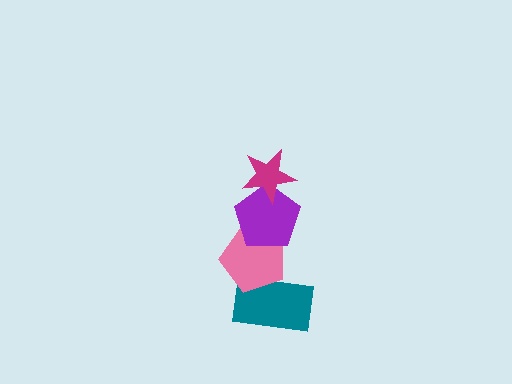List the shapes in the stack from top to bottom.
From top to bottom: the magenta star, the purple pentagon, the pink pentagon, the teal rectangle.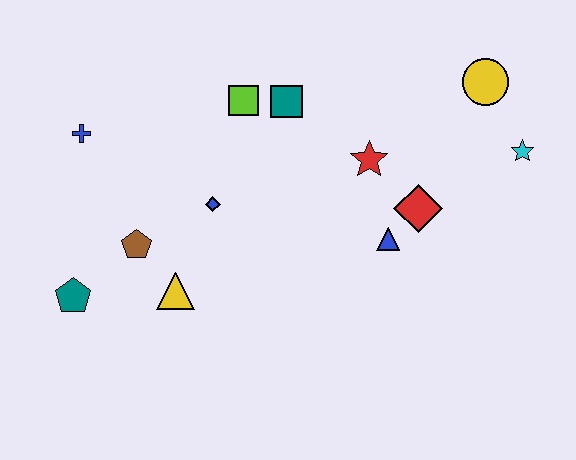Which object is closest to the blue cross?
The brown pentagon is closest to the blue cross.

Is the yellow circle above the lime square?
Yes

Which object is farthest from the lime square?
The cyan star is farthest from the lime square.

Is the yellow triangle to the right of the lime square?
No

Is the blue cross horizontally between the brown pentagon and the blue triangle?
No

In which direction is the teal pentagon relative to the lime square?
The teal pentagon is below the lime square.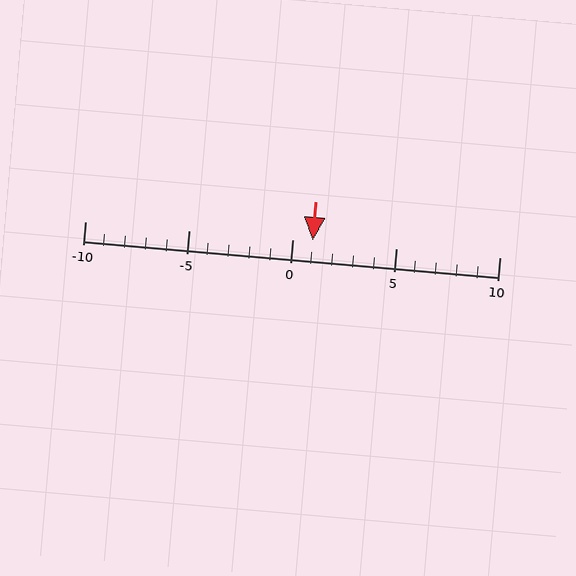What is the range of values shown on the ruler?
The ruler shows values from -10 to 10.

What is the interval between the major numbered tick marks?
The major tick marks are spaced 5 units apart.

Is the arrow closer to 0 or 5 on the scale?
The arrow is closer to 0.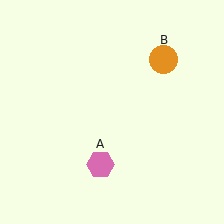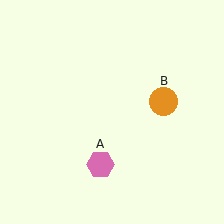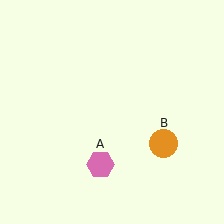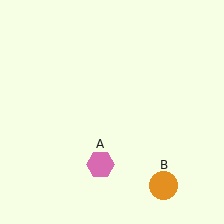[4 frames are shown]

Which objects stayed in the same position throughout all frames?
Pink hexagon (object A) remained stationary.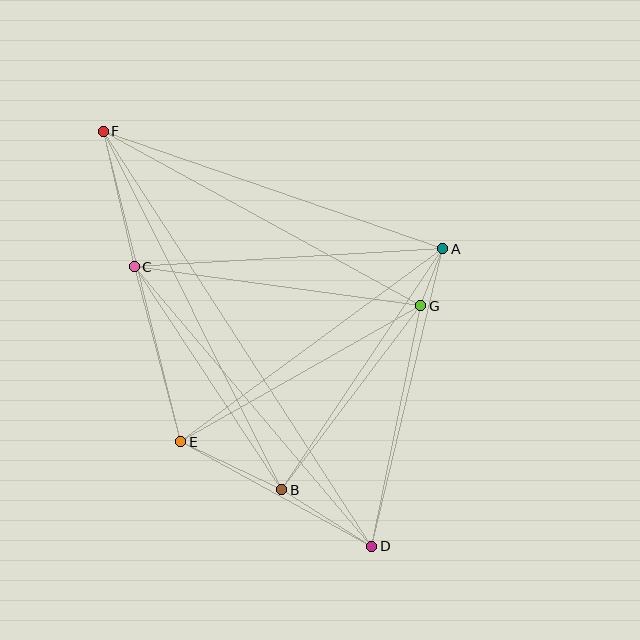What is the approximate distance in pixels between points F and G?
The distance between F and G is approximately 362 pixels.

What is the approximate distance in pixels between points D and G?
The distance between D and G is approximately 245 pixels.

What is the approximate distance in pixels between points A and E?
The distance between A and E is approximately 325 pixels.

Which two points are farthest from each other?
Points D and F are farthest from each other.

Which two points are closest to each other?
Points A and G are closest to each other.